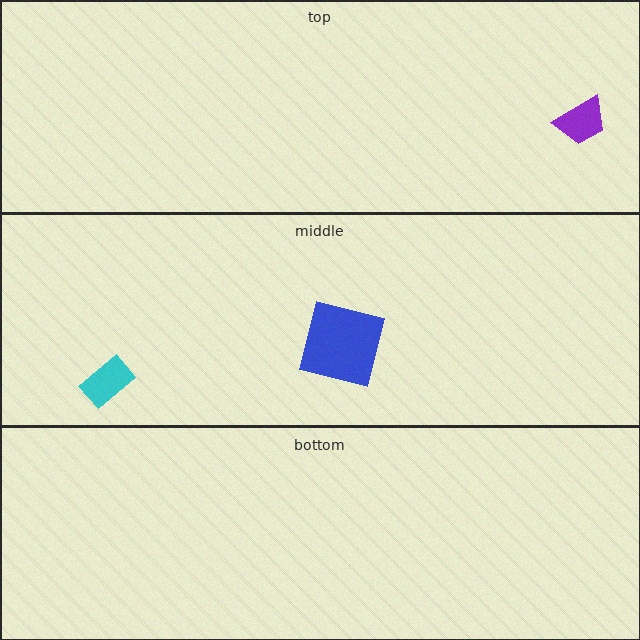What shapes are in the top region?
The purple trapezoid.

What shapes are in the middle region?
The cyan rectangle, the blue square.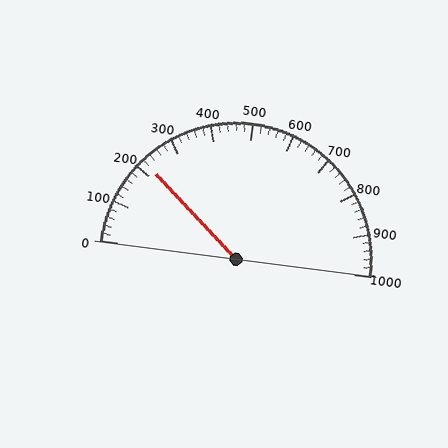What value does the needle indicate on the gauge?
The needle indicates approximately 220.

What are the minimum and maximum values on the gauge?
The gauge ranges from 0 to 1000.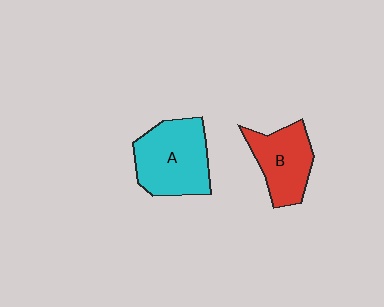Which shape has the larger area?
Shape A (cyan).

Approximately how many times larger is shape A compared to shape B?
Approximately 1.3 times.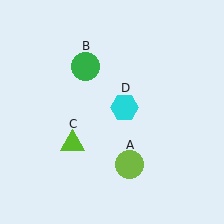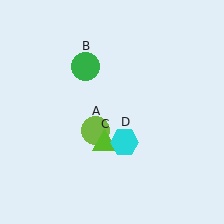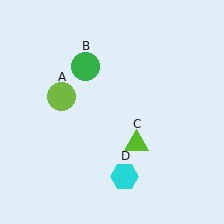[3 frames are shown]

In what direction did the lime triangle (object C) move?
The lime triangle (object C) moved right.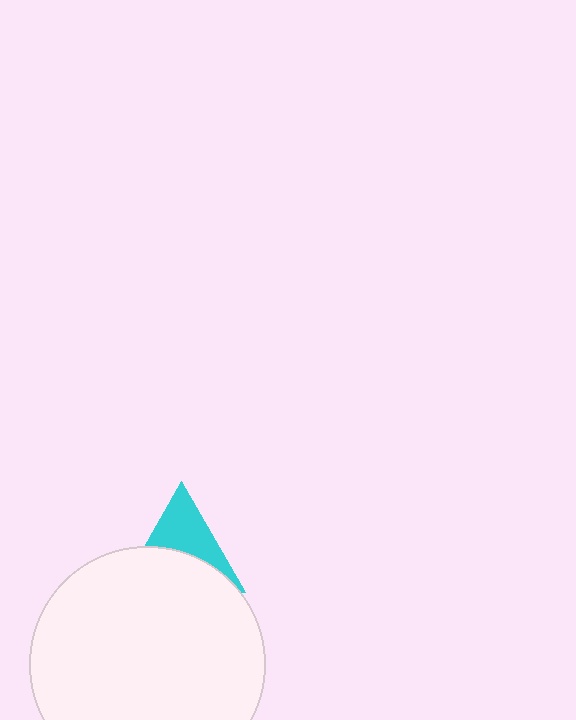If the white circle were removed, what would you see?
You would see the complete cyan triangle.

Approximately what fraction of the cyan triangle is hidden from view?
Roughly 54% of the cyan triangle is hidden behind the white circle.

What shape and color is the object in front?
The object in front is a white circle.